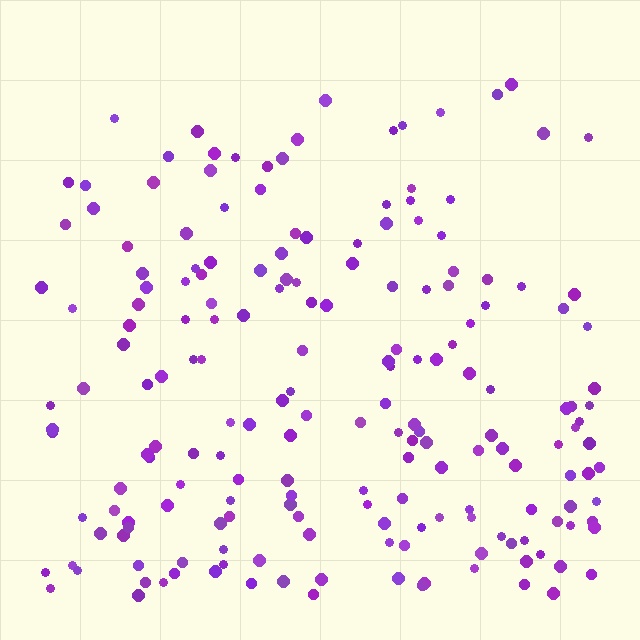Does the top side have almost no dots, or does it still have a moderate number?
Still a moderate number, just noticeably fewer than the bottom.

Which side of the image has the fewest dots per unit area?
The top.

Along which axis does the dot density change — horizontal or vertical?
Vertical.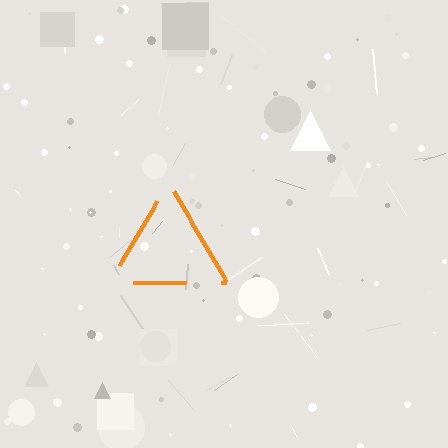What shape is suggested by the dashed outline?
The dashed outline suggests a triangle.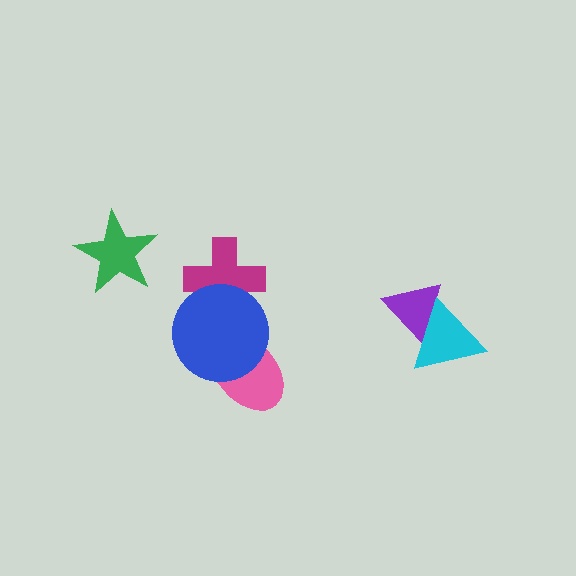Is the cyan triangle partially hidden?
No, no other shape covers it.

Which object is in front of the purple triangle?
The cyan triangle is in front of the purple triangle.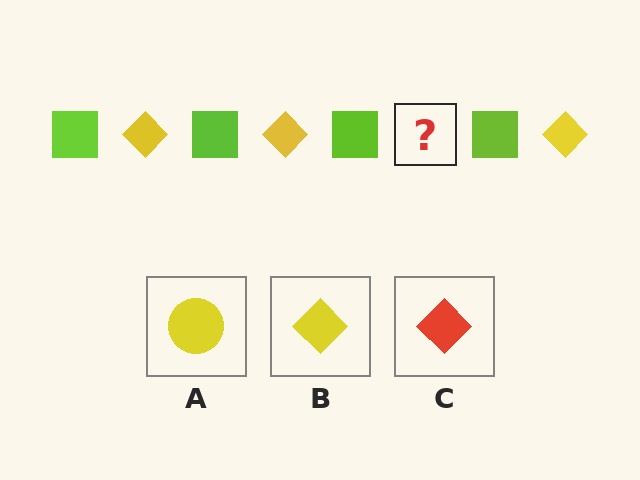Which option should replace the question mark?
Option B.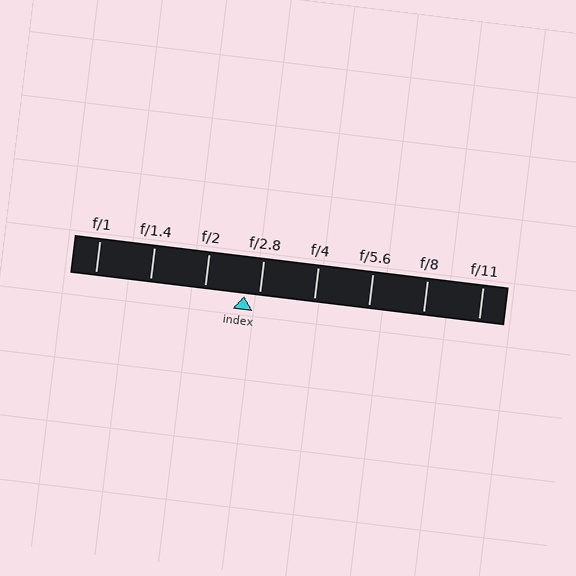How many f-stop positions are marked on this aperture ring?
There are 8 f-stop positions marked.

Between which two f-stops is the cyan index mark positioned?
The index mark is between f/2 and f/2.8.